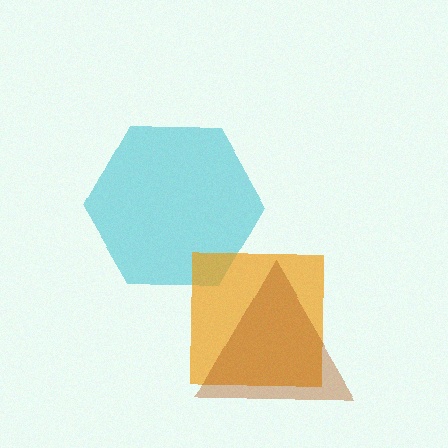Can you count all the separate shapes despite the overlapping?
Yes, there are 3 separate shapes.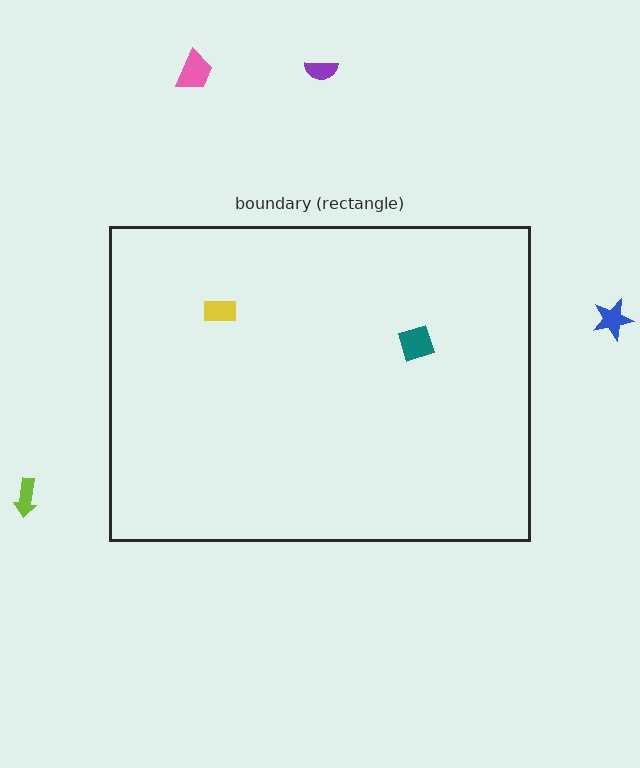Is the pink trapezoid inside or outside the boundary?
Outside.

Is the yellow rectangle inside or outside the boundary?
Inside.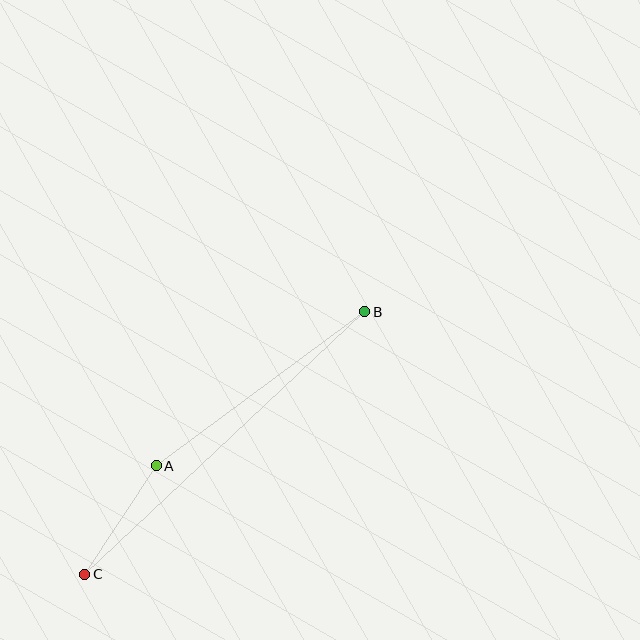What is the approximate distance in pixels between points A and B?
The distance between A and B is approximately 259 pixels.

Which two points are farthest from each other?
Points B and C are farthest from each other.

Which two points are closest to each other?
Points A and C are closest to each other.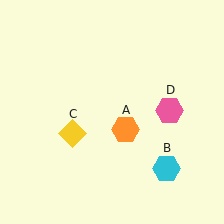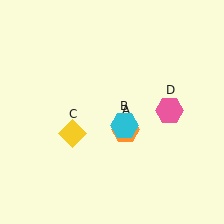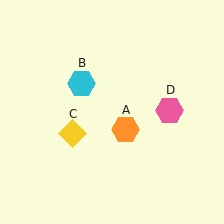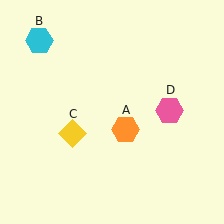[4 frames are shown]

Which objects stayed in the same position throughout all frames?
Orange hexagon (object A) and yellow diamond (object C) and pink hexagon (object D) remained stationary.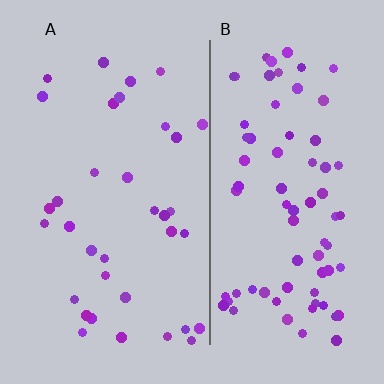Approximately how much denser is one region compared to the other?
Approximately 2.1× — region B over region A.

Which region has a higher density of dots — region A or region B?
B (the right).